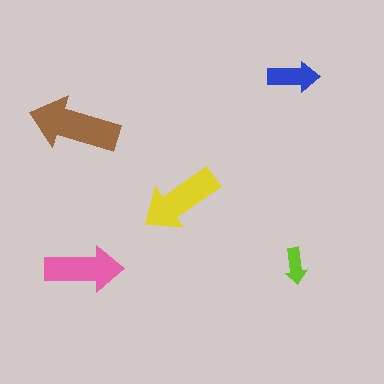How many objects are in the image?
There are 5 objects in the image.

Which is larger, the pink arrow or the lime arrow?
The pink one.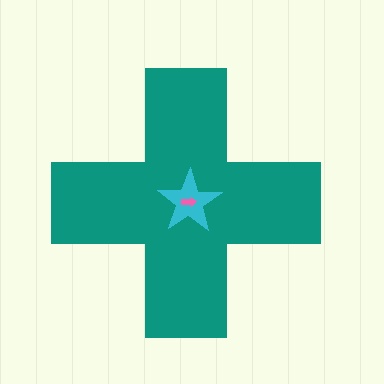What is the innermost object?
The pink arrow.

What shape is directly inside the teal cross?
The cyan star.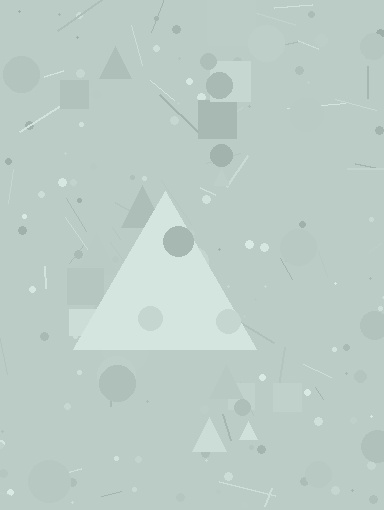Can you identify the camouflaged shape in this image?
The camouflaged shape is a triangle.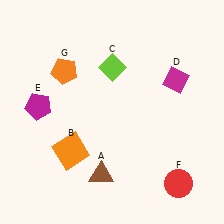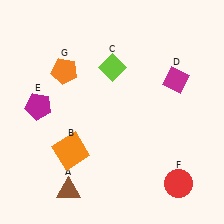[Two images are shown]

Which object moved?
The brown triangle (A) moved left.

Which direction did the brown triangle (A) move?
The brown triangle (A) moved left.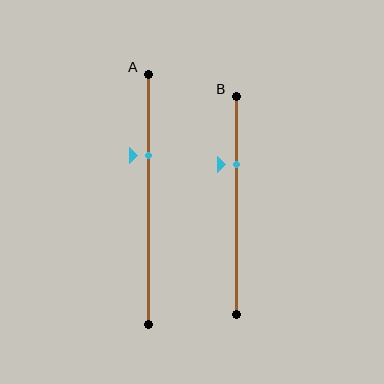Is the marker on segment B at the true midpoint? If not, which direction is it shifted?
No, the marker on segment B is shifted upward by about 19% of the segment length.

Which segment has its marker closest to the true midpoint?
Segment A has its marker closest to the true midpoint.